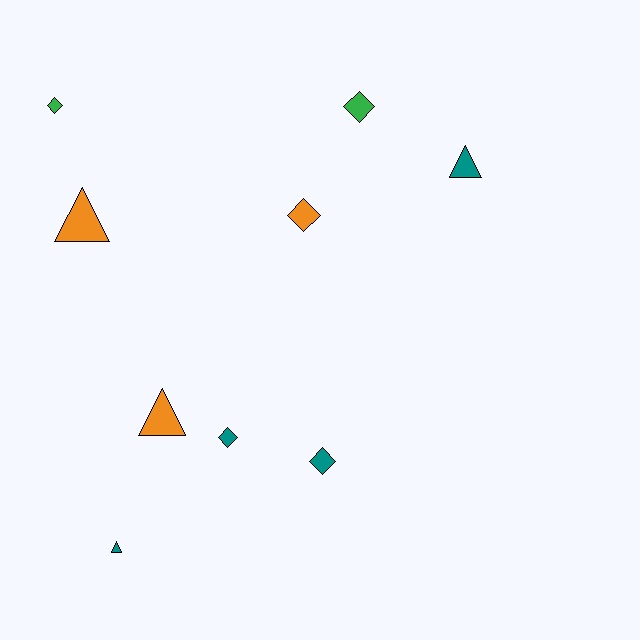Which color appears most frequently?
Teal, with 4 objects.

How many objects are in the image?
There are 9 objects.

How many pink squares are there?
There are no pink squares.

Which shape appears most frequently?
Diamond, with 5 objects.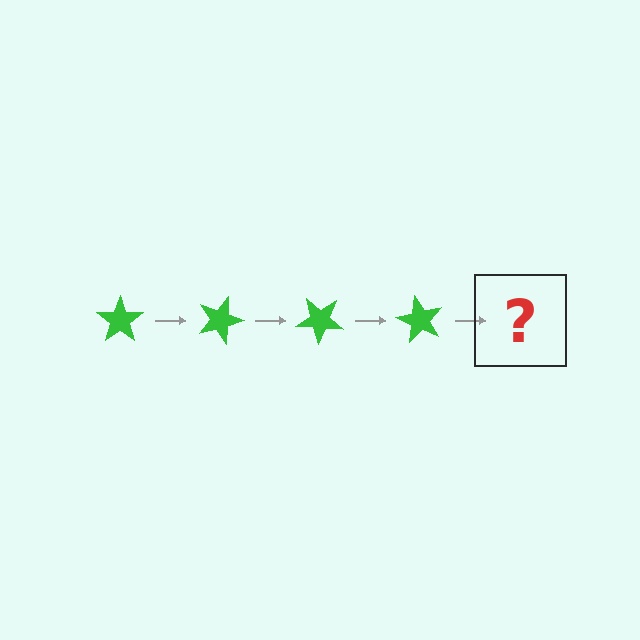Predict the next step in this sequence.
The next step is a green star rotated 80 degrees.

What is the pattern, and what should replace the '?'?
The pattern is that the star rotates 20 degrees each step. The '?' should be a green star rotated 80 degrees.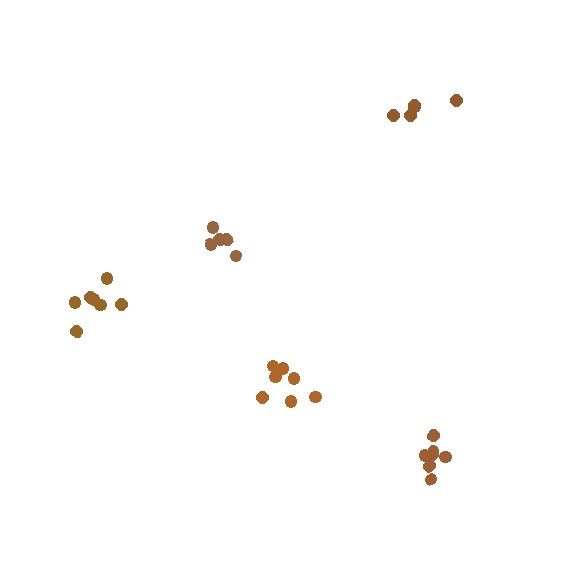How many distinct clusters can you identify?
There are 5 distinct clusters.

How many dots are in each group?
Group 1: 7 dots, Group 2: 5 dots, Group 3: 7 dots, Group 4: 5 dots, Group 5: 7 dots (31 total).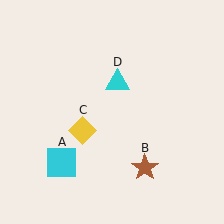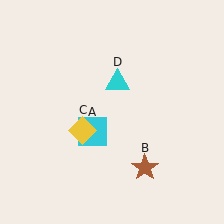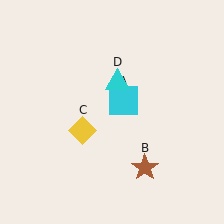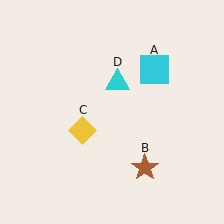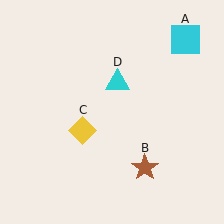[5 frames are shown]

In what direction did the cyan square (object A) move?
The cyan square (object A) moved up and to the right.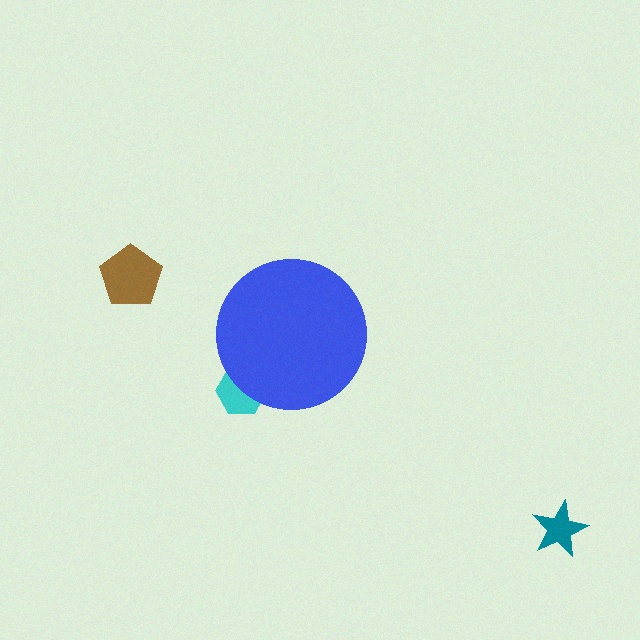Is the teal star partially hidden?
No, the teal star is fully visible.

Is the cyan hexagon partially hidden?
Yes, the cyan hexagon is partially hidden behind the blue circle.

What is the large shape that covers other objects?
A blue circle.